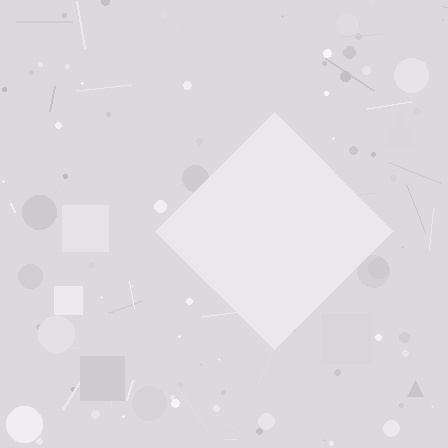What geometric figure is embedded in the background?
A diamond is embedded in the background.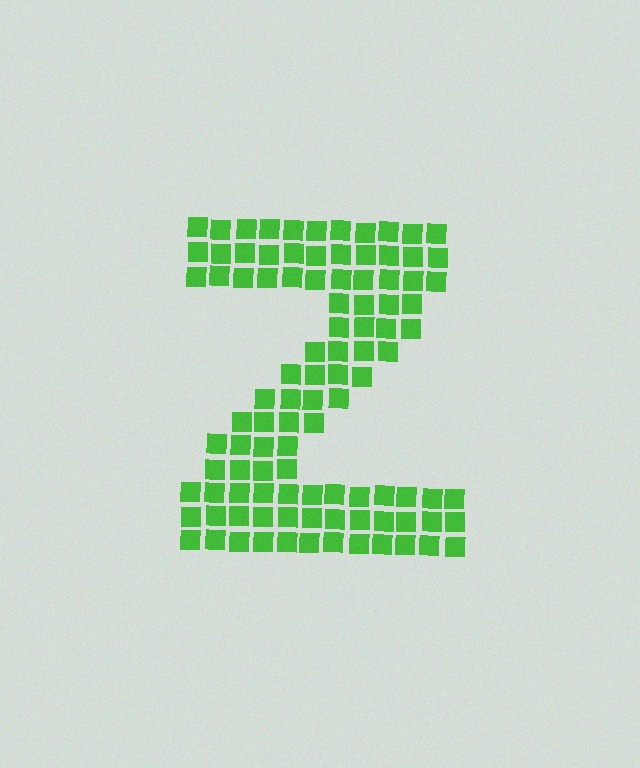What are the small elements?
The small elements are squares.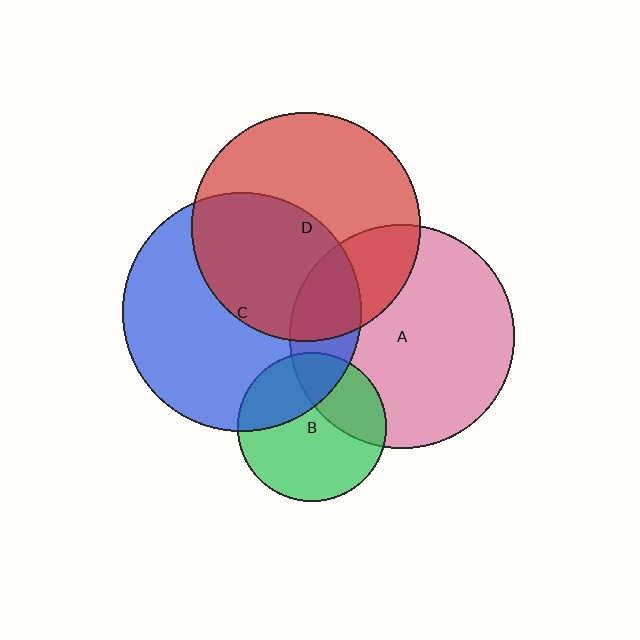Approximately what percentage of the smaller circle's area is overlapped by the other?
Approximately 30%.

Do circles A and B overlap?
Yes.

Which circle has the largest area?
Circle C (blue).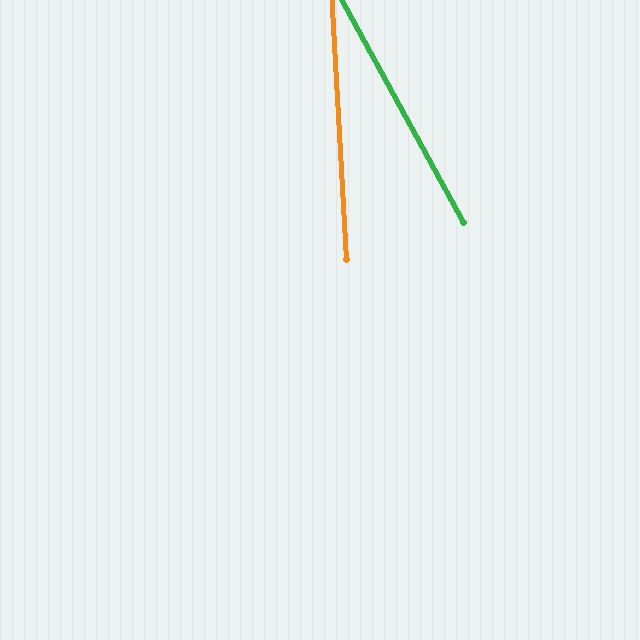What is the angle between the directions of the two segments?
Approximately 25 degrees.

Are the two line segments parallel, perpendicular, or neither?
Neither parallel nor perpendicular — they differ by about 25°.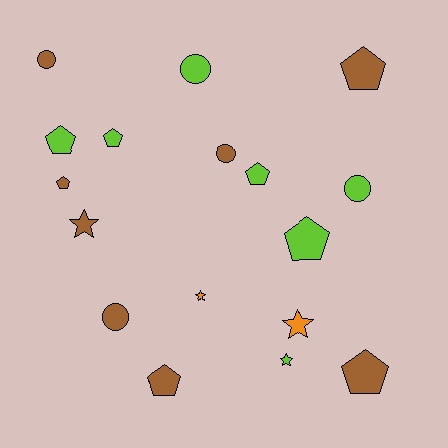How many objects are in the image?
There are 17 objects.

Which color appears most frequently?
Brown, with 8 objects.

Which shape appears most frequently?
Pentagon, with 8 objects.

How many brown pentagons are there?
There are 4 brown pentagons.